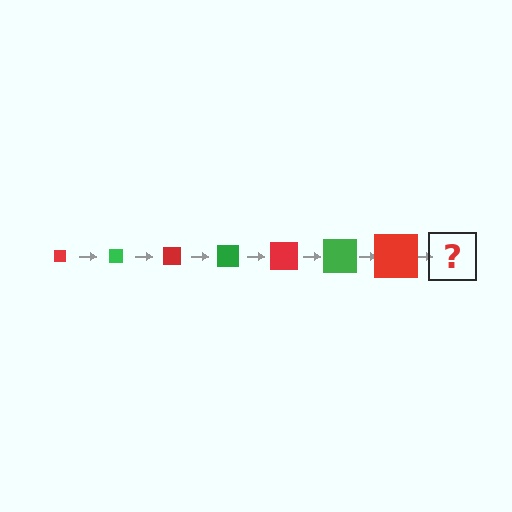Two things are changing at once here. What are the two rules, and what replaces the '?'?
The two rules are that the square grows larger each step and the color cycles through red and green. The '?' should be a green square, larger than the previous one.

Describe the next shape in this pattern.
It should be a green square, larger than the previous one.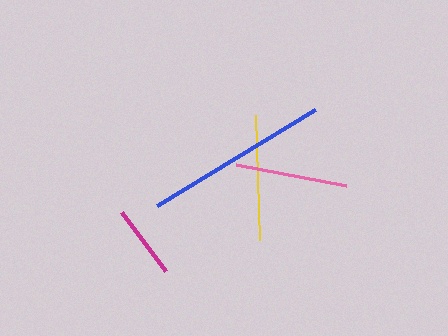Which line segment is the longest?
The blue line is the longest at approximately 185 pixels.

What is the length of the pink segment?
The pink segment is approximately 112 pixels long.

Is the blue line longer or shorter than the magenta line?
The blue line is longer than the magenta line.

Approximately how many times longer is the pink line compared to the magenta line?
The pink line is approximately 1.5 times the length of the magenta line.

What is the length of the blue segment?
The blue segment is approximately 185 pixels long.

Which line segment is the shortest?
The magenta line is the shortest at approximately 73 pixels.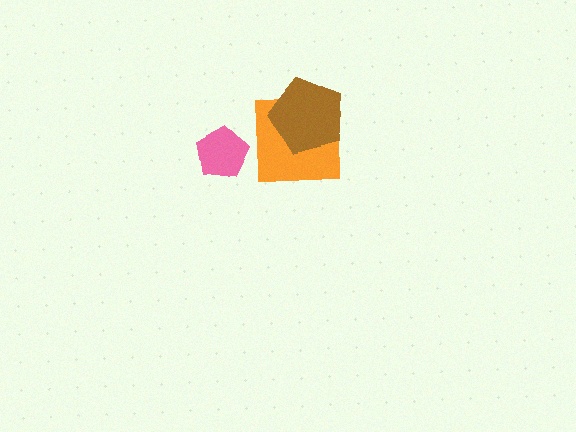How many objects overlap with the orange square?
1 object overlaps with the orange square.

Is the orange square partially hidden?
Yes, it is partially covered by another shape.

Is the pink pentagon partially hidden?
No, no other shape covers it.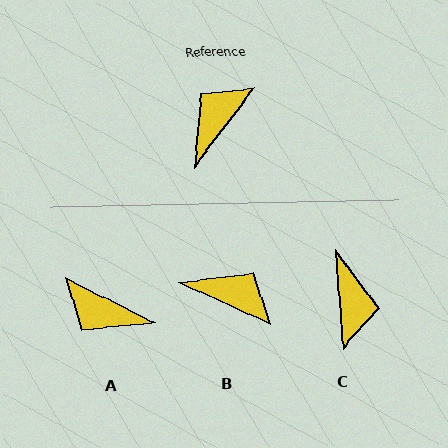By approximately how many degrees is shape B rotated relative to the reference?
Approximately 78 degrees clockwise.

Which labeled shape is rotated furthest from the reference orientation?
C, about 138 degrees away.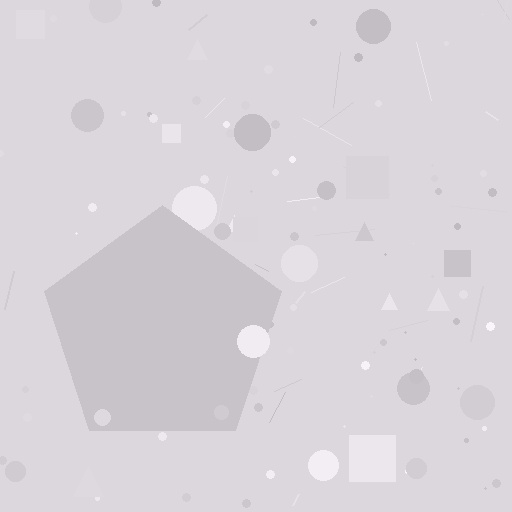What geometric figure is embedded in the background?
A pentagon is embedded in the background.